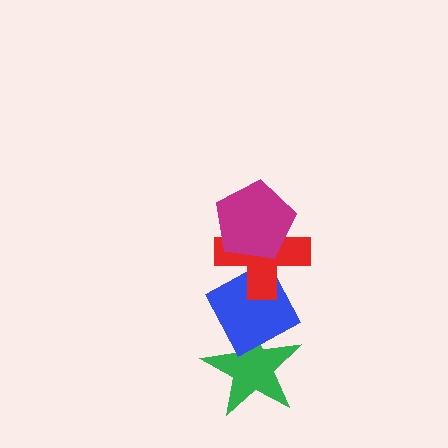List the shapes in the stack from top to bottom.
From top to bottom: the magenta pentagon, the red cross, the blue diamond, the green star.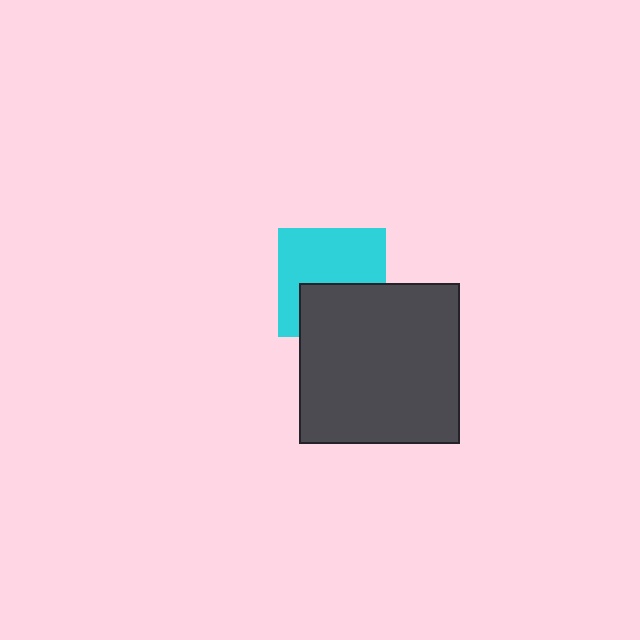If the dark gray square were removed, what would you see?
You would see the complete cyan square.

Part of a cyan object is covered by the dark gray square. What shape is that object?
It is a square.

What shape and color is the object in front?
The object in front is a dark gray square.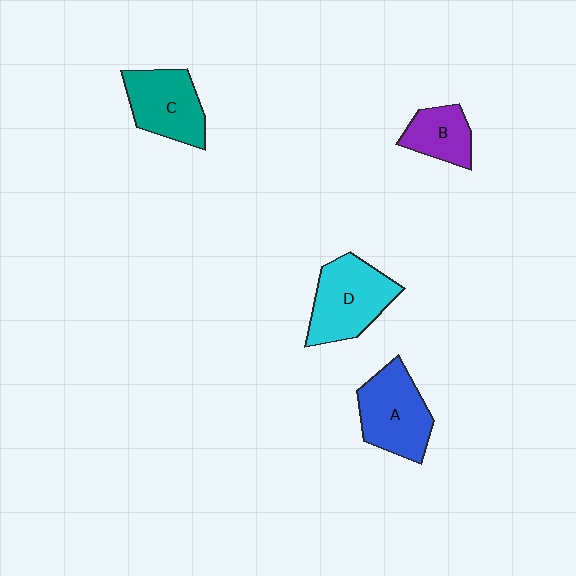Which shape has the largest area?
Shape D (cyan).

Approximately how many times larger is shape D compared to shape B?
Approximately 1.7 times.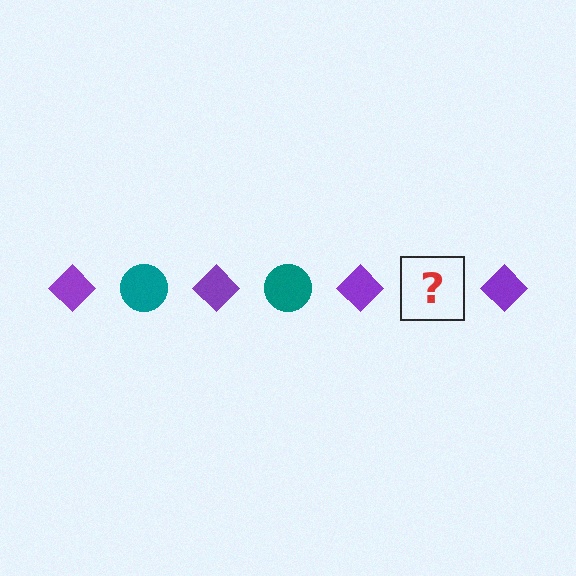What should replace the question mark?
The question mark should be replaced with a teal circle.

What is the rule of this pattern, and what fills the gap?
The rule is that the pattern alternates between purple diamond and teal circle. The gap should be filled with a teal circle.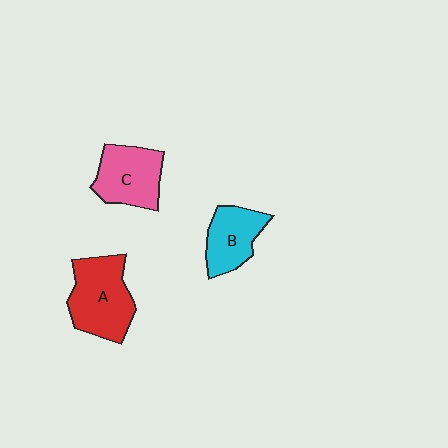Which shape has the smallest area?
Shape B (cyan).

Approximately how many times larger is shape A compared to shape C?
Approximately 1.2 times.